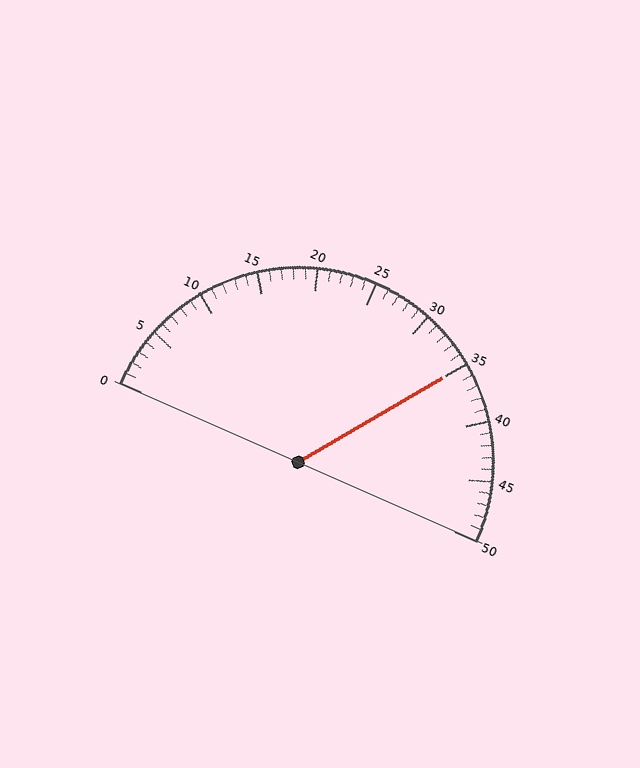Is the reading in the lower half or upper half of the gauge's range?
The reading is in the upper half of the range (0 to 50).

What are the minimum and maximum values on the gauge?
The gauge ranges from 0 to 50.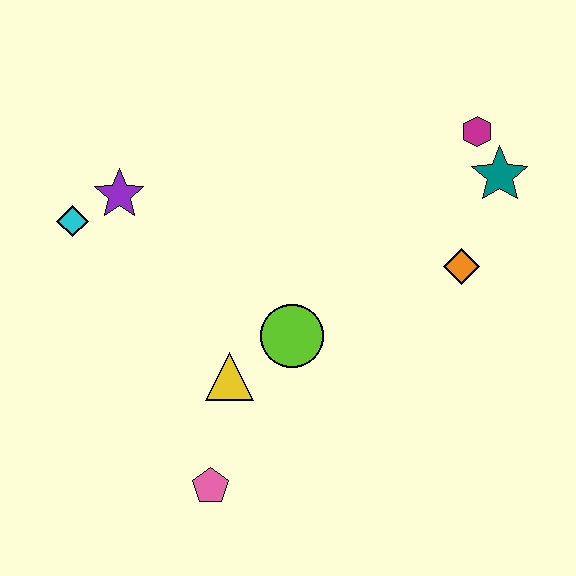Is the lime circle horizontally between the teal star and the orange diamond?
No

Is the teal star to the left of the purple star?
No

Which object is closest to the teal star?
The magenta hexagon is closest to the teal star.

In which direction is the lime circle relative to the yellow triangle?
The lime circle is to the right of the yellow triangle.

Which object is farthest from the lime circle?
The magenta hexagon is farthest from the lime circle.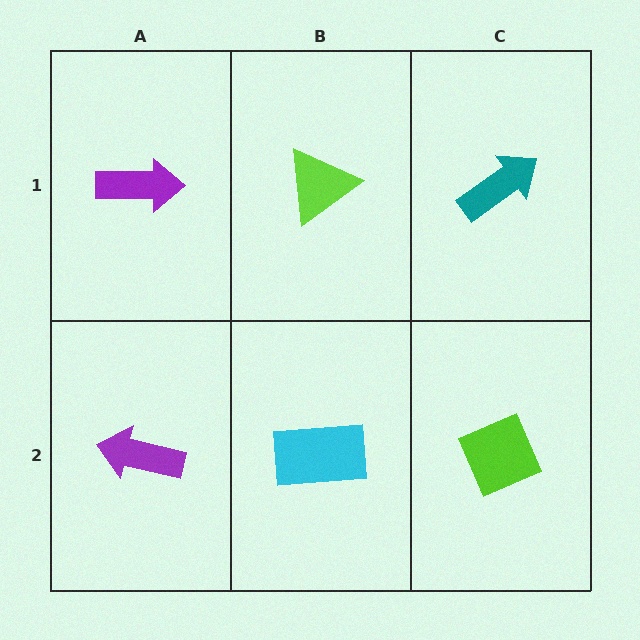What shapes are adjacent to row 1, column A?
A purple arrow (row 2, column A), a lime triangle (row 1, column B).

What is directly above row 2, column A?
A purple arrow.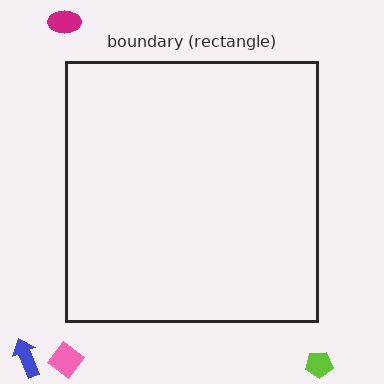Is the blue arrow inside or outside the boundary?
Outside.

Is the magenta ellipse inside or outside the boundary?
Outside.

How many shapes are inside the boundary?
0 inside, 4 outside.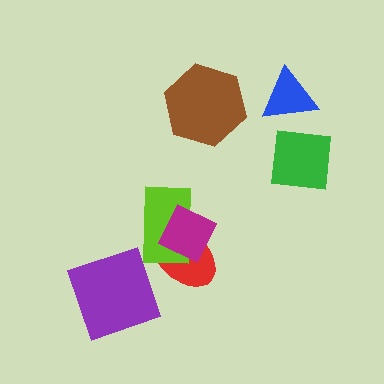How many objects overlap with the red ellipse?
2 objects overlap with the red ellipse.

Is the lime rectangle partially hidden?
Yes, it is partially covered by another shape.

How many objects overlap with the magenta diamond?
2 objects overlap with the magenta diamond.